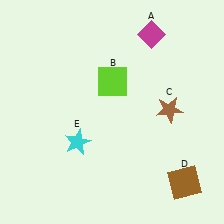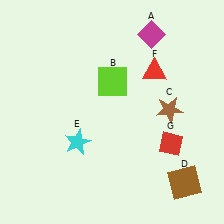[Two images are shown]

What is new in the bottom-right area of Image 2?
A red diamond (G) was added in the bottom-right area of Image 2.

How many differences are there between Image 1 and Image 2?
There are 2 differences between the two images.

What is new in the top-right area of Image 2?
A red triangle (F) was added in the top-right area of Image 2.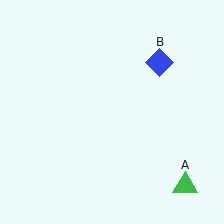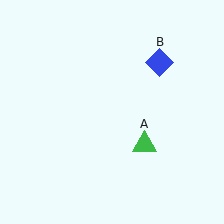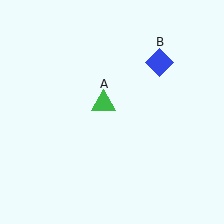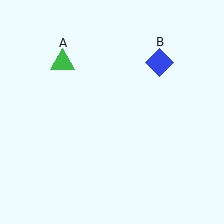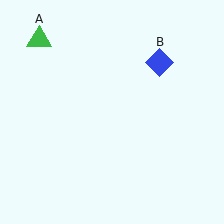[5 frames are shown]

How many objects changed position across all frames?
1 object changed position: green triangle (object A).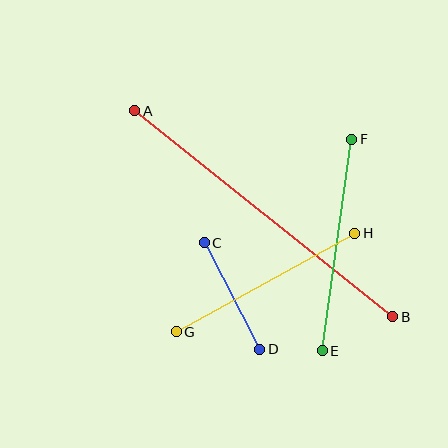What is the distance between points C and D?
The distance is approximately 120 pixels.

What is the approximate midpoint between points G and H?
The midpoint is at approximately (266, 283) pixels.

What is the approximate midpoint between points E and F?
The midpoint is at approximately (337, 245) pixels.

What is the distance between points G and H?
The distance is approximately 204 pixels.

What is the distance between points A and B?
The distance is approximately 330 pixels.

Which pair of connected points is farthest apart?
Points A and B are farthest apart.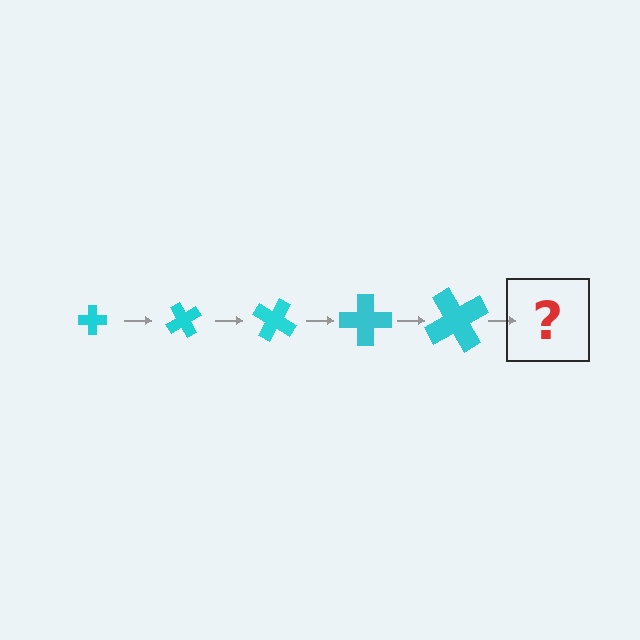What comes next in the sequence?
The next element should be a cross, larger than the previous one and rotated 300 degrees from the start.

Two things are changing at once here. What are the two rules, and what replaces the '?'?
The two rules are that the cross grows larger each step and it rotates 60 degrees each step. The '?' should be a cross, larger than the previous one and rotated 300 degrees from the start.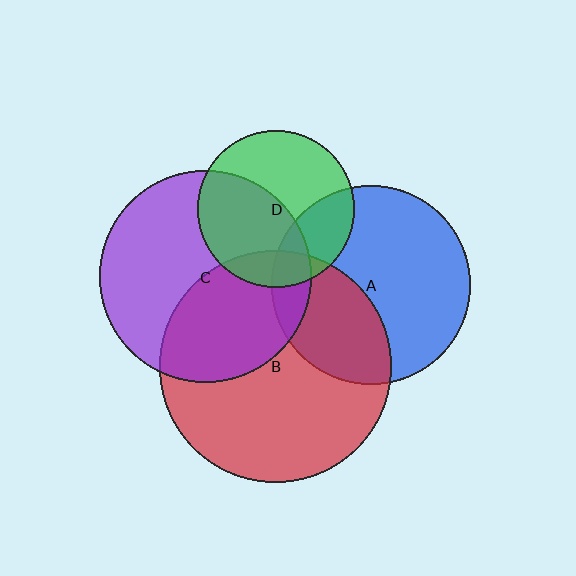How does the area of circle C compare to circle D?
Approximately 1.8 times.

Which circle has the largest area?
Circle B (red).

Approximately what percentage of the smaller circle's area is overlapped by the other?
Approximately 50%.